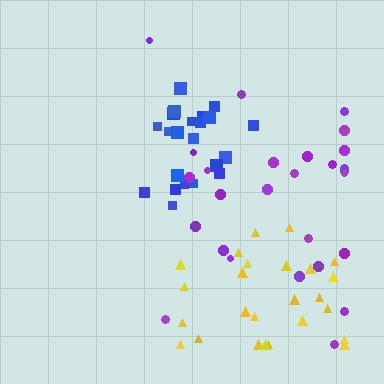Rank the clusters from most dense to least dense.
blue, yellow, purple.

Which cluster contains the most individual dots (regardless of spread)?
Purple (28).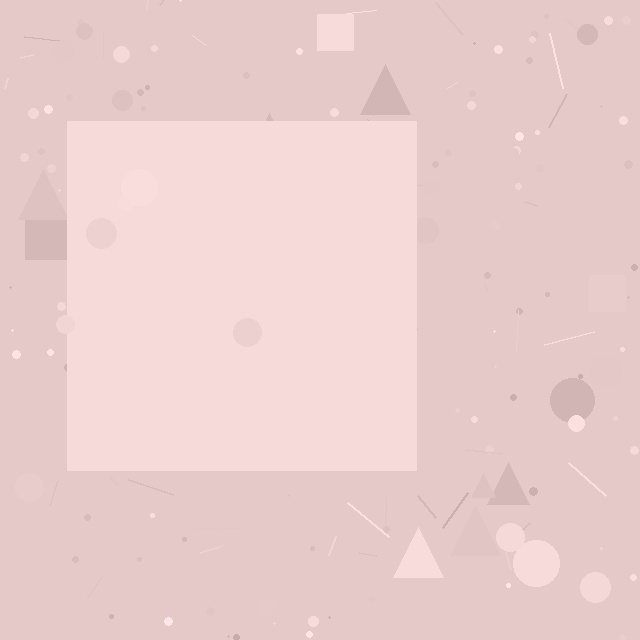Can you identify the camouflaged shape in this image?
The camouflaged shape is a square.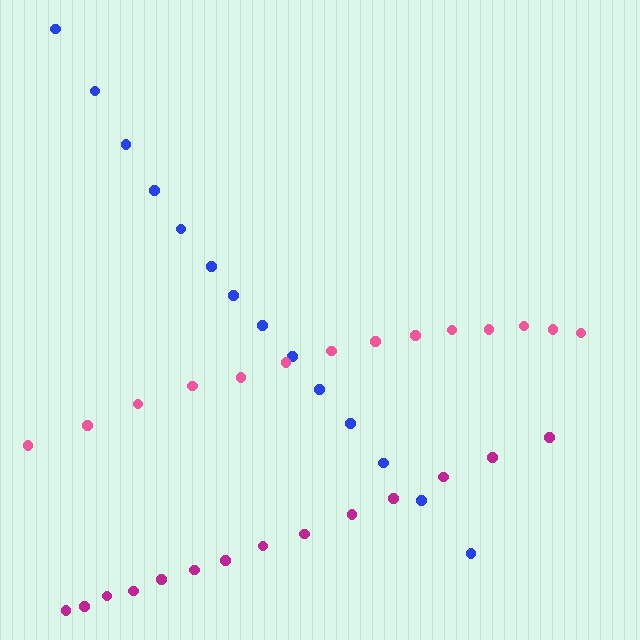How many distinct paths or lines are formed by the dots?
There are 3 distinct paths.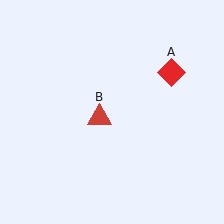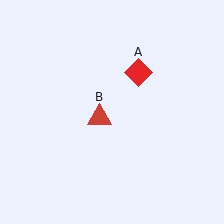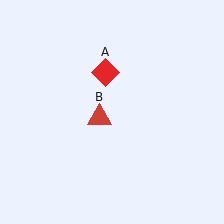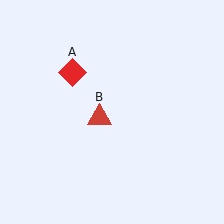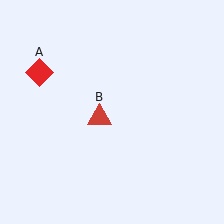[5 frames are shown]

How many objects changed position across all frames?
1 object changed position: red diamond (object A).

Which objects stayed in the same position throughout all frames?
Red triangle (object B) remained stationary.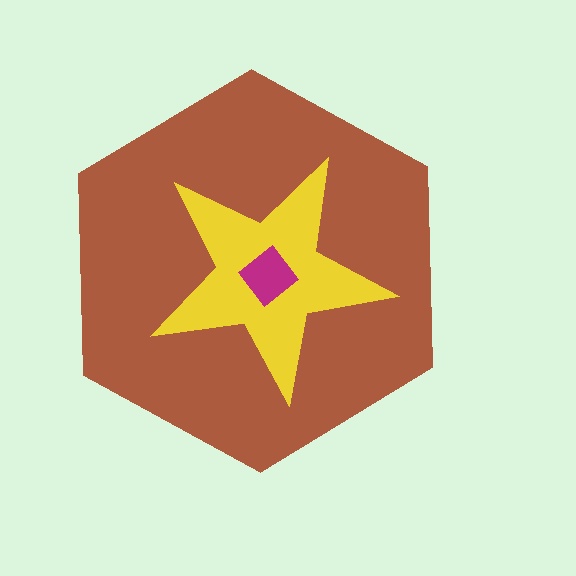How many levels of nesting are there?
3.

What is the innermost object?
The magenta diamond.